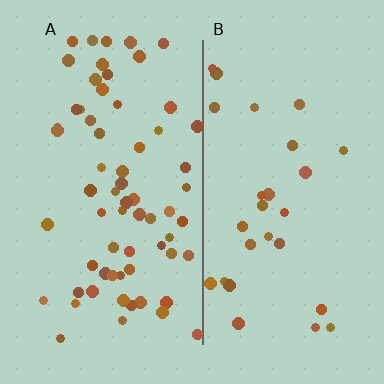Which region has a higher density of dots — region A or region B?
A (the left).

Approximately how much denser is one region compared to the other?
Approximately 2.3× — region A over region B.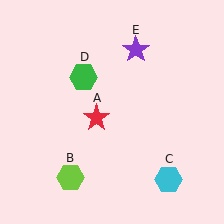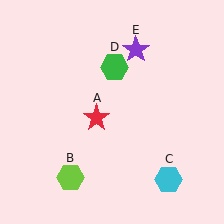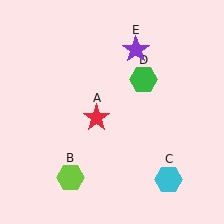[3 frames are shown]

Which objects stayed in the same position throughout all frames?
Red star (object A) and lime hexagon (object B) and cyan hexagon (object C) and purple star (object E) remained stationary.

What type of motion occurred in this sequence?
The green hexagon (object D) rotated clockwise around the center of the scene.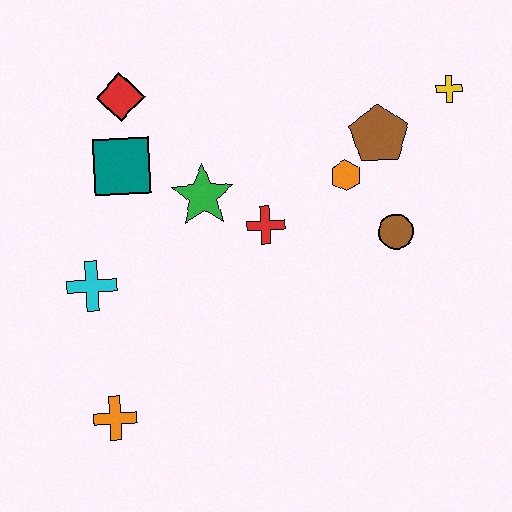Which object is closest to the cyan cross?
The teal square is closest to the cyan cross.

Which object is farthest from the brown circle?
The orange cross is farthest from the brown circle.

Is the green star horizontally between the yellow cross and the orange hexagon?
No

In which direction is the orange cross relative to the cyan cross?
The orange cross is below the cyan cross.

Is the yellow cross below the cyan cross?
No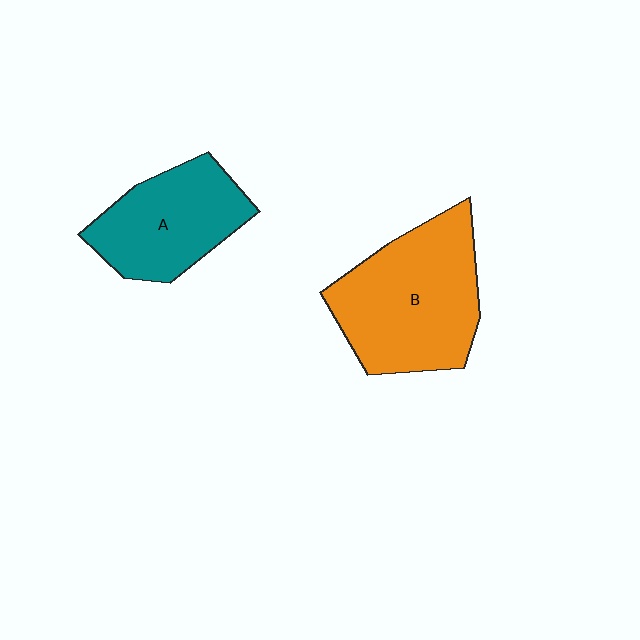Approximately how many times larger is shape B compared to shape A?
Approximately 1.4 times.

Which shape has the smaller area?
Shape A (teal).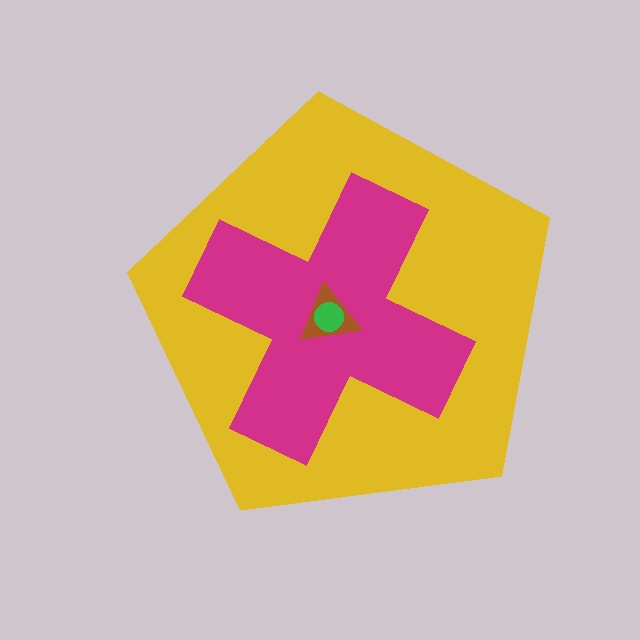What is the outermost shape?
The yellow pentagon.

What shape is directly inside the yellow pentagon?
The magenta cross.